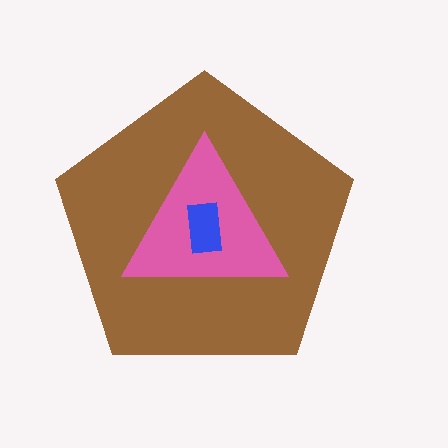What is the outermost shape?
The brown pentagon.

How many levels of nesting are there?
3.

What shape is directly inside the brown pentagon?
The pink triangle.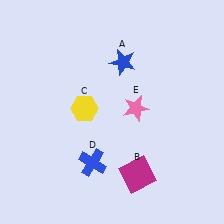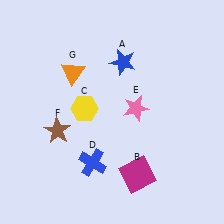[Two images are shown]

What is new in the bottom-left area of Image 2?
A brown star (F) was added in the bottom-left area of Image 2.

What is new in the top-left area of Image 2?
An orange triangle (G) was added in the top-left area of Image 2.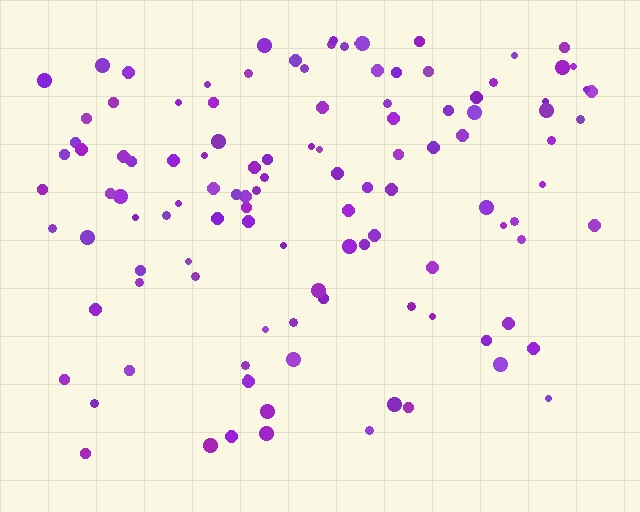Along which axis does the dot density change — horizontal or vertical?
Vertical.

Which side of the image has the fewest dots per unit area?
The bottom.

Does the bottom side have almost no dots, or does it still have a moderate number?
Still a moderate number, just noticeably fewer than the top.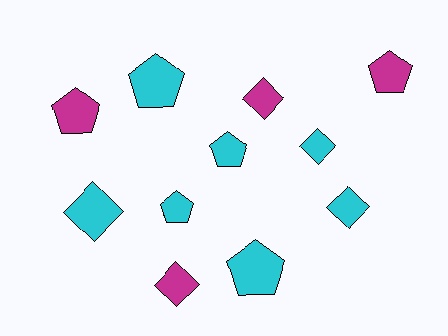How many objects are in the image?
There are 11 objects.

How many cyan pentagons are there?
There are 4 cyan pentagons.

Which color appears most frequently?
Cyan, with 7 objects.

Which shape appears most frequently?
Pentagon, with 6 objects.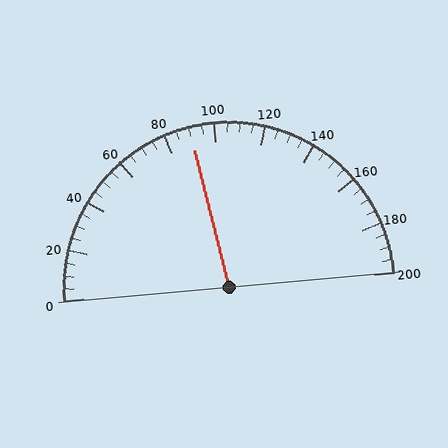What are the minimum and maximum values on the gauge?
The gauge ranges from 0 to 200.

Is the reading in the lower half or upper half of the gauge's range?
The reading is in the lower half of the range (0 to 200).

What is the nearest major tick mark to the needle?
The nearest major tick mark is 80.